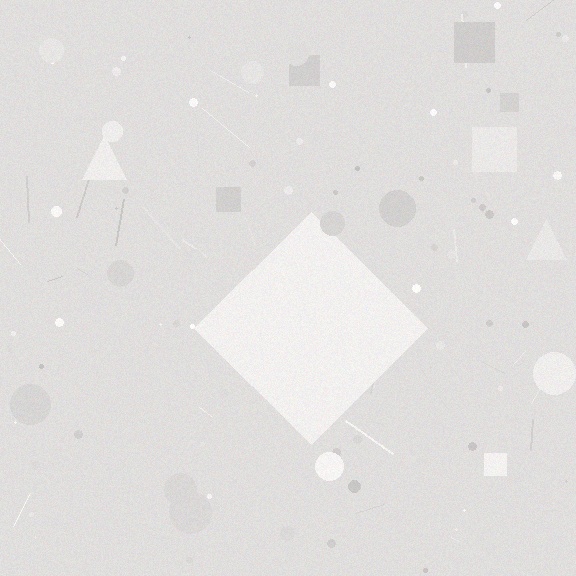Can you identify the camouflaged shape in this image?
The camouflaged shape is a diamond.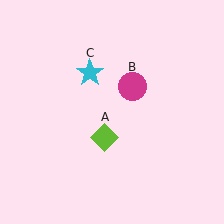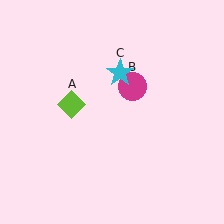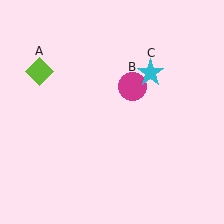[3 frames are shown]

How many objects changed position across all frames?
2 objects changed position: lime diamond (object A), cyan star (object C).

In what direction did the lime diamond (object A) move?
The lime diamond (object A) moved up and to the left.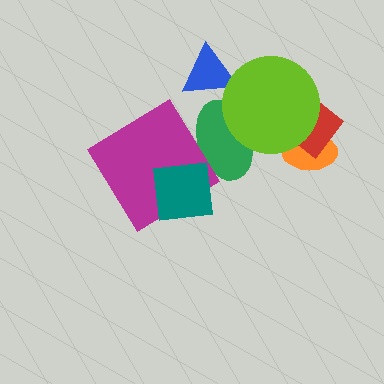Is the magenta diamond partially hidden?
Yes, it is partially covered by another shape.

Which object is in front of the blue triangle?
The lime circle is in front of the blue triangle.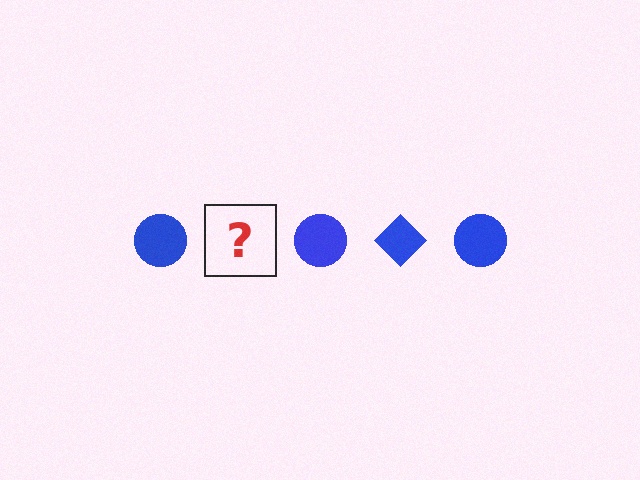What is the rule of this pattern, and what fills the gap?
The rule is that the pattern cycles through circle, diamond shapes in blue. The gap should be filled with a blue diamond.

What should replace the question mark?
The question mark should be replaced with a blue diamond.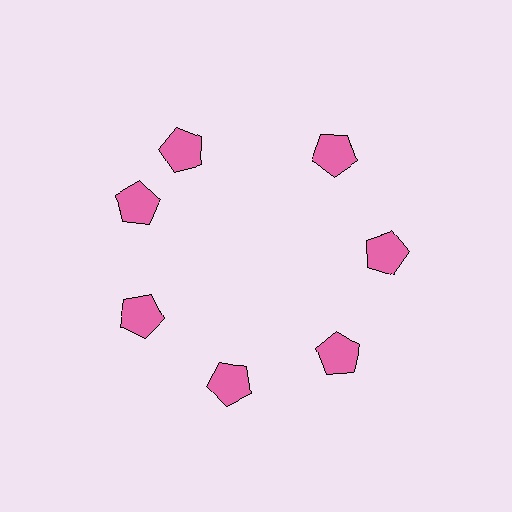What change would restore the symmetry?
The symmetry would be restored by rotating it back into even spacing with its neighbors so that all 7 pentagons sit at equal angles and equal distance from the center.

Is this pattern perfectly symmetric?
No. The 7 pink pentagons are arranged in a ring, but one element near the 12 o'clock position is rotated out of alignment along the ring, breaking the 7-fold rotational symmetry.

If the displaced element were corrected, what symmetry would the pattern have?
It would have 7-fold rotational symmetry — the pattern would map onto itself every 51 degrees.